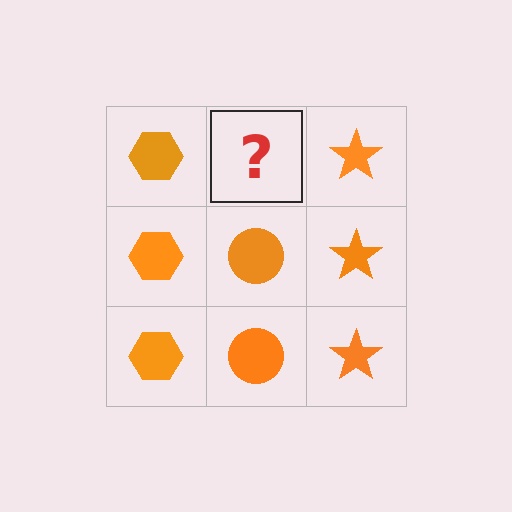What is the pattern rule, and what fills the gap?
The rule is that each column has a consistent shape. The gap should be filled with an orange circle.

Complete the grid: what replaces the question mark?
The question mark should be replaced with an orange circle.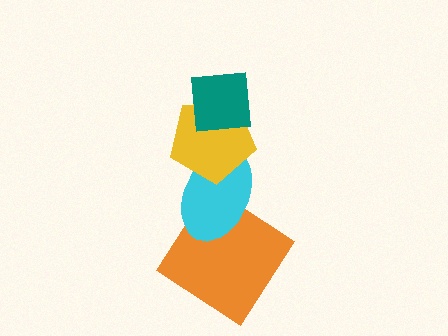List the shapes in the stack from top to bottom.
From top to bottom: the teal square, the yellow pentagon, the cyan ellipse, the orange diamond.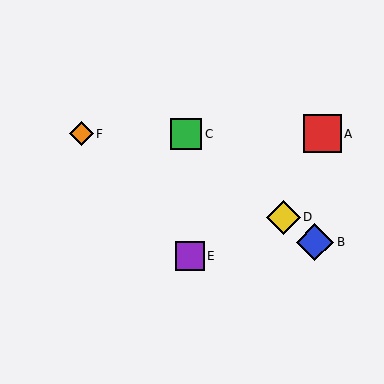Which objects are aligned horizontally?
Objects A, C, F are aligned horizontally.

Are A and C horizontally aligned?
Yes, both are at y≈134.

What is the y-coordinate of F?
Object F is at y≈134.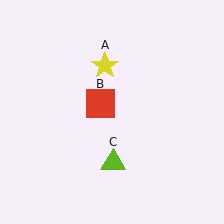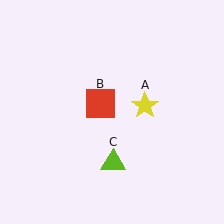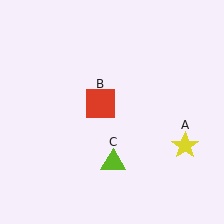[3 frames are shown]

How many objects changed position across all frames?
1 object changed position: yellow star (object A).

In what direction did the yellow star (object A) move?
The yellow star (object A) moved down and to the right.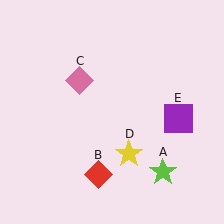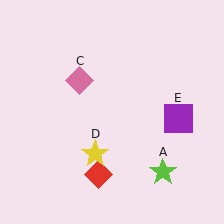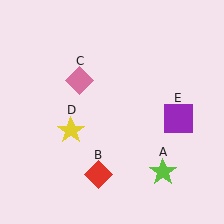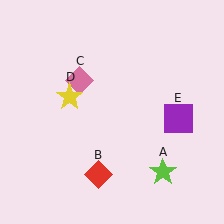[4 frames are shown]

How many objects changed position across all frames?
1 object changed position: yellow star (object D).